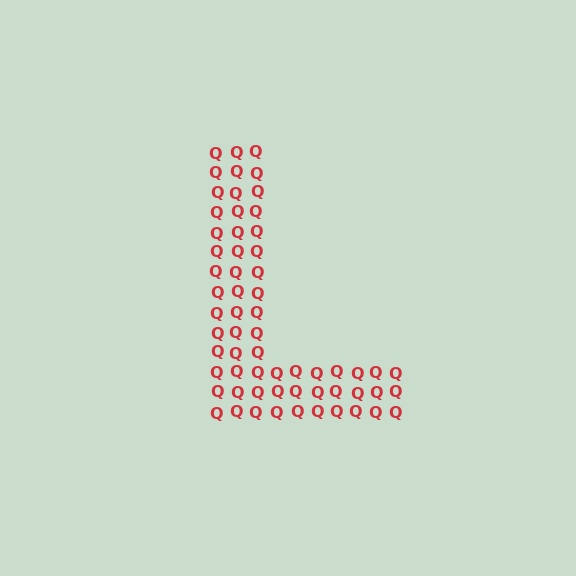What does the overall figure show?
The overall figure shows the letter L.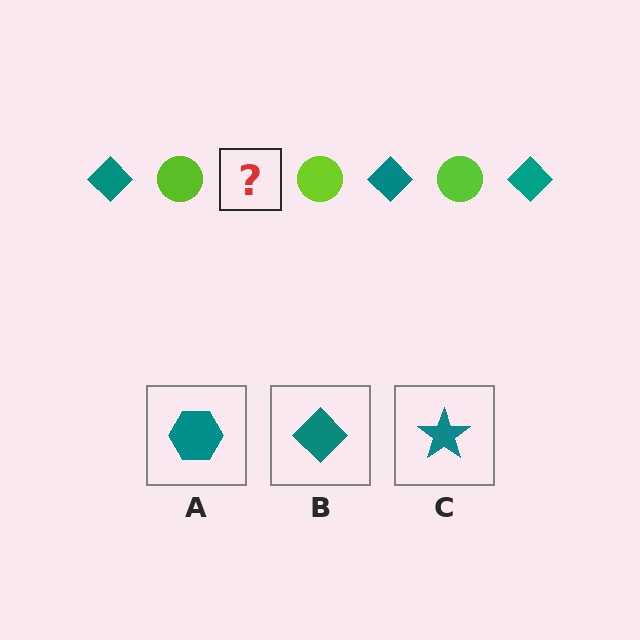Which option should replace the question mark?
Option B.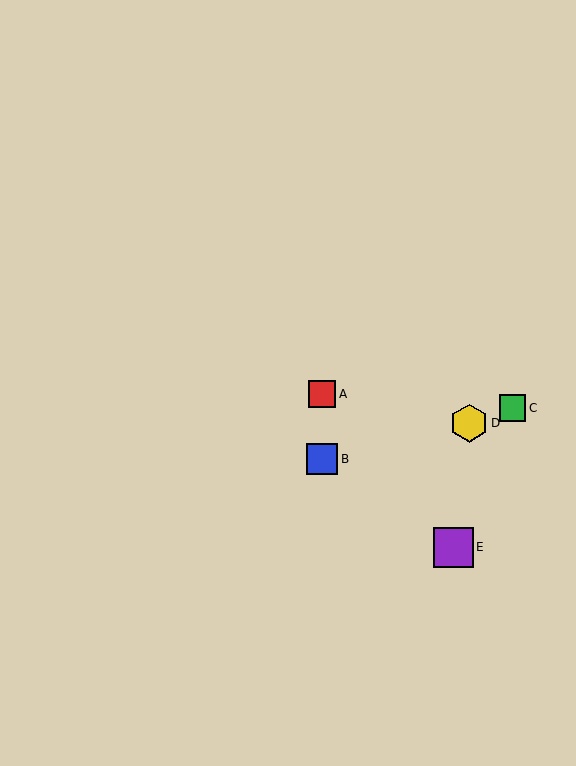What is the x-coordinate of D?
Object D is at x≈469.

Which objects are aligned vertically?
Objects A, B are aligned vertically.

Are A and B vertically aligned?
Yes, both are at x≈322.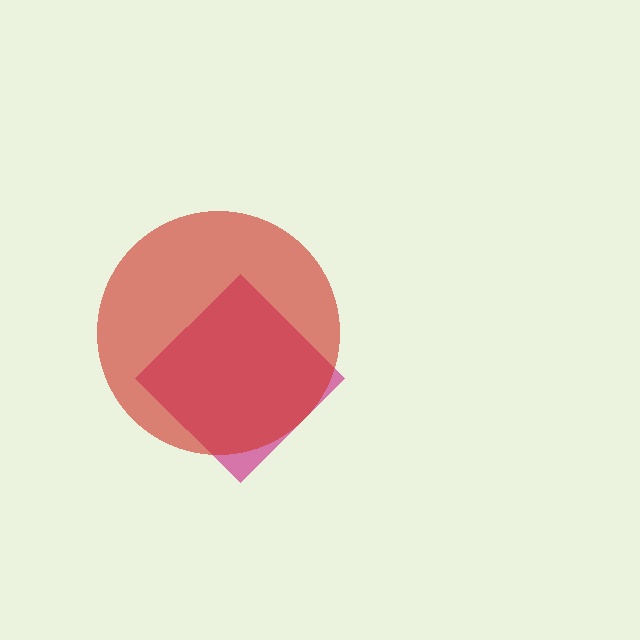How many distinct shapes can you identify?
There are 2 distinct shapes: a magenta diamond, a red circle.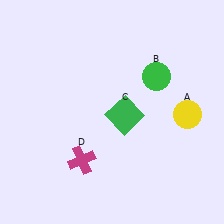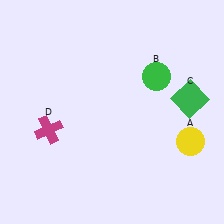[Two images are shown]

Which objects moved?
The objects that moved are: the yellow circle (A), the green square (C), the magenta cross (D).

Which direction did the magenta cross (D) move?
The magenta cross (D) moved left.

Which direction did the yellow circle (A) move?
The yellow circle (A) moved down.